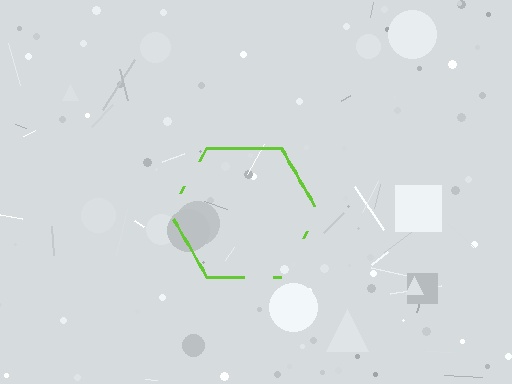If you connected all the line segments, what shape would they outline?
They would outline a hexagon.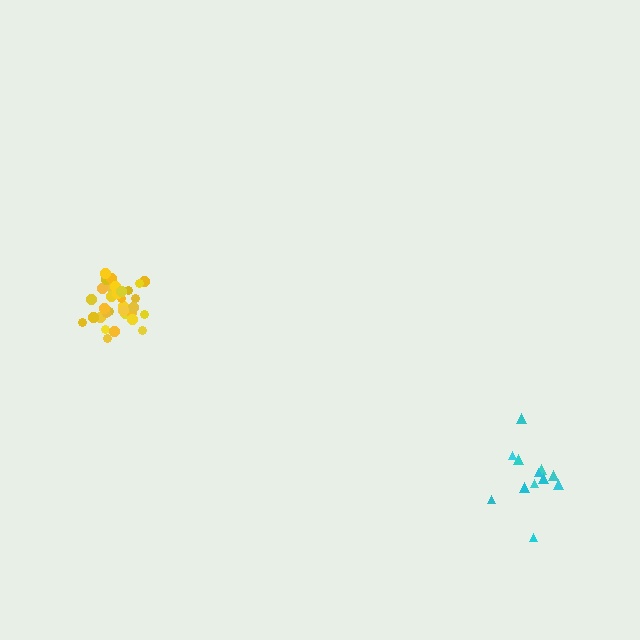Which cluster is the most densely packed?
Yellow.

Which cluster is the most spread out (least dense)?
Cyan.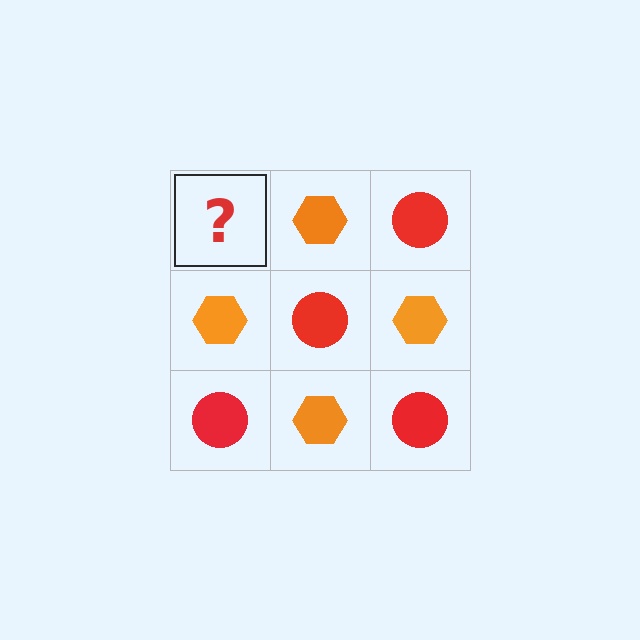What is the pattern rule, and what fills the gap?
The rule is that it alternates red circle and orange hexagon in a checkerboard pattern. The gap should be filled with a red circle.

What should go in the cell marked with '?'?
The missing cell should contain a red circle.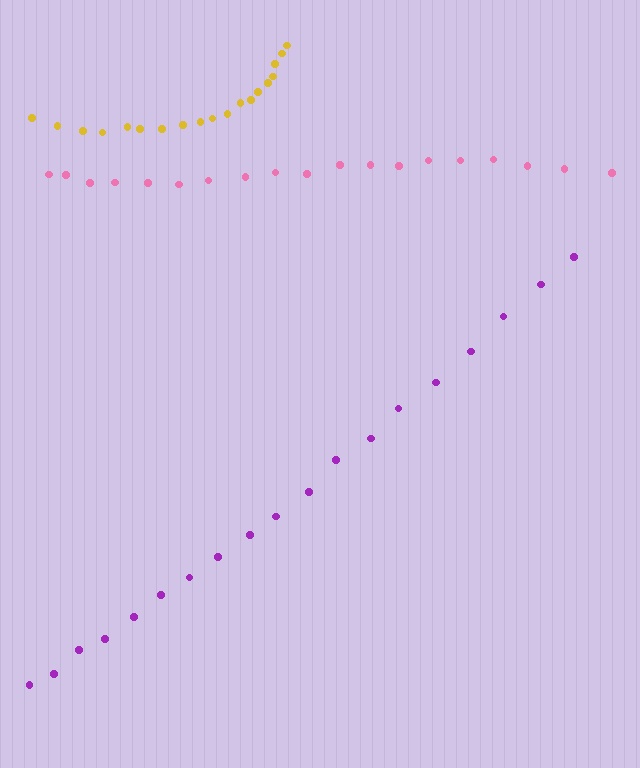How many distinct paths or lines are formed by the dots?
There are 3 distinct paths.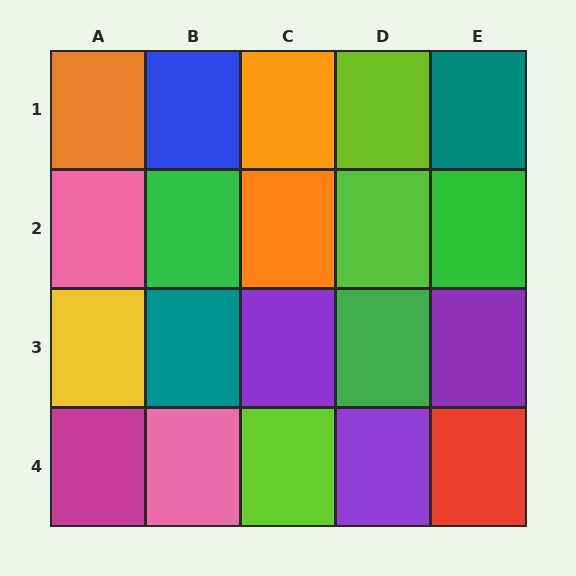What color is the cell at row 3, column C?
Purple.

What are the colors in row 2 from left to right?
Pink, green, orange, lime, green.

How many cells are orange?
3 cells are orange.